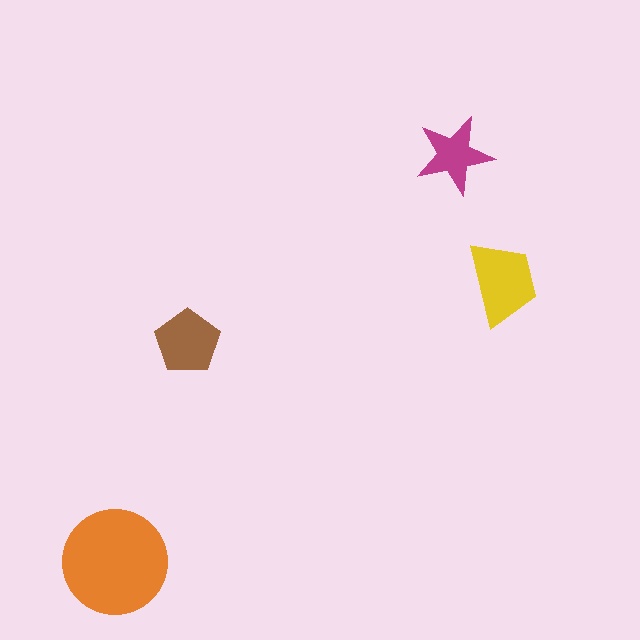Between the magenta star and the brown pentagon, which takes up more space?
The brown pentagon.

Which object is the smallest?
The magenta star.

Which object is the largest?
The orange circle.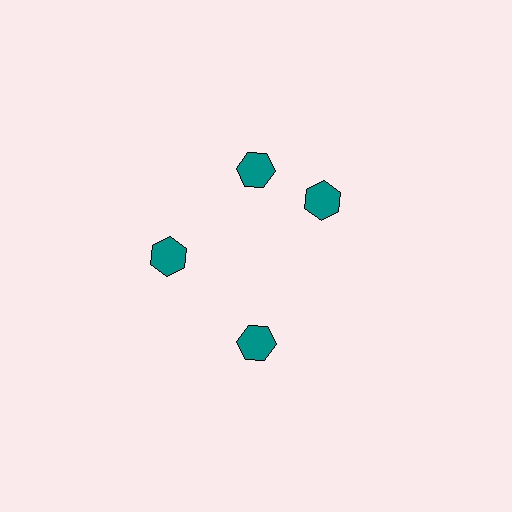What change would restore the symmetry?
The symmetry would be restored by rotating it back into even spacing with its neighbors so that all 4 hexagons sit at equal angles and equal distance from the center.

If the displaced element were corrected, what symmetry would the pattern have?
It would have 4-fold rotational symmetry — the pattern would map onto itself every 90 degrees.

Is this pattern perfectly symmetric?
No. The 4 teal hexagons are arranged in a ring, but one element near the 3 o'clock position is rotated out of alignment along the ring, breaking the 4-fold rotational symmetry.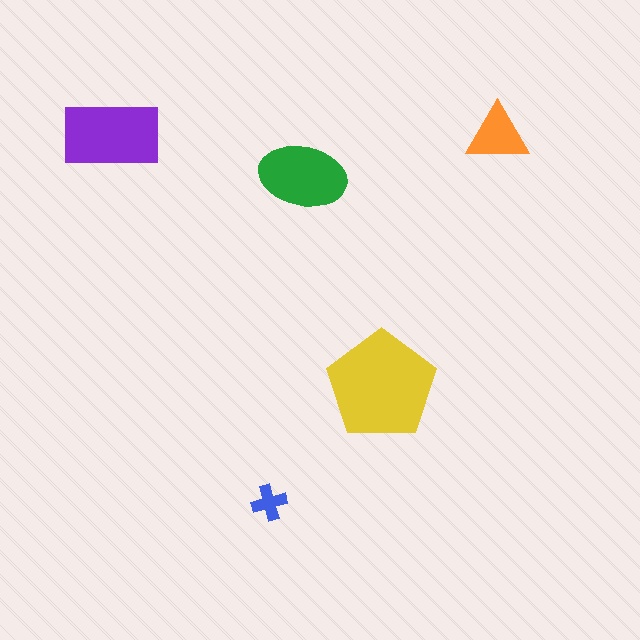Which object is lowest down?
The blue cross is bottommost.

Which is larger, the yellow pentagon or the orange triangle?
The yellow pentagon.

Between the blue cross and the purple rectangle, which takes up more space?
The purple rectangle.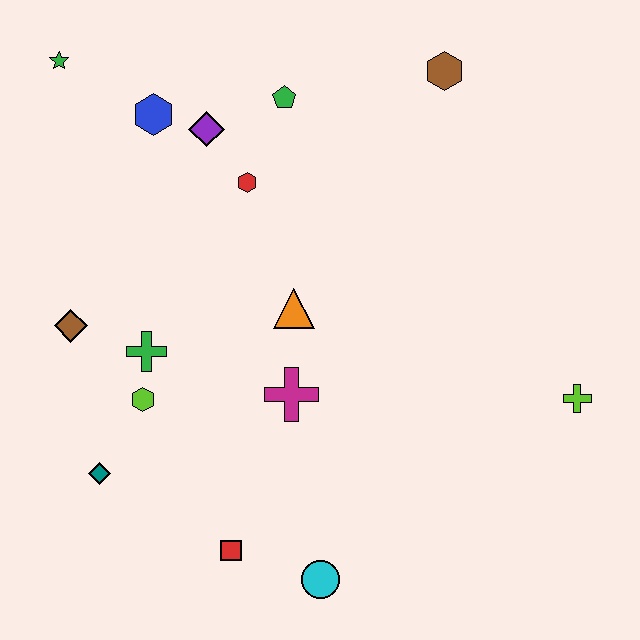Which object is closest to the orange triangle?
The magenta cross is closest to the orange triangle.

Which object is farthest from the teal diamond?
The brown hexagon is farthest from the teal diamond.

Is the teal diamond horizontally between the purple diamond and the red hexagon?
No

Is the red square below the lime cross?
Yes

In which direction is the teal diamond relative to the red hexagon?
The teal diamond is below the red hexagon.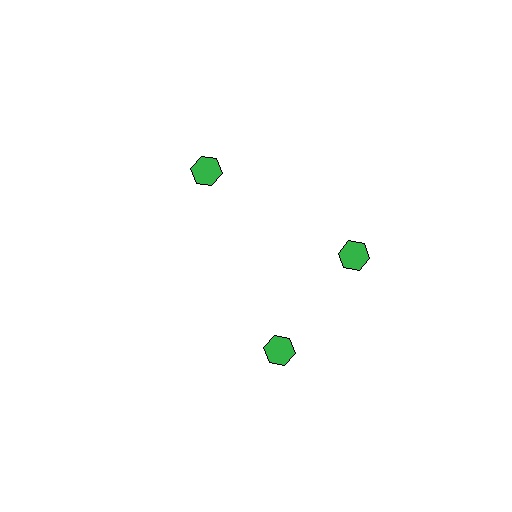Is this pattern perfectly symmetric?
No. The 3 green hexagons are arranged in a ring, but one element near the 7 o'clock position is rotated out of alignment along the ring, breaking the 3-fold rotational symmetry.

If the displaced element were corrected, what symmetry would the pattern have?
It would have 3-fold rotational symmetry — the pattern would map onto itself every 120 degrees.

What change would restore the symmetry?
The symmetry would be restored by rotating it back into even spacing with its neighbors so that all 3 hexagons sit at equal angles and equal distance from the center.